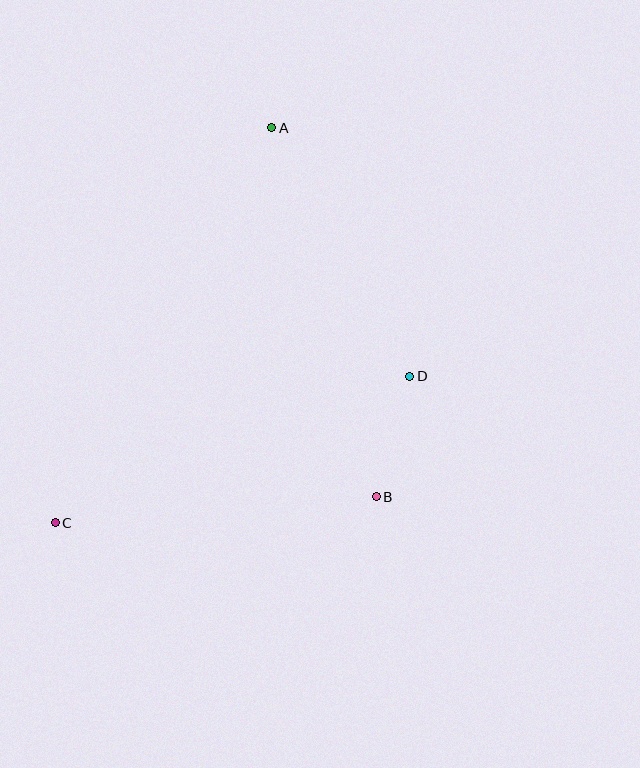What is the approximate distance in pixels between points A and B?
The distance between A and B is approximately 384 pixels.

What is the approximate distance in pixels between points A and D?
The distance between A and D is approximately 285 pixels.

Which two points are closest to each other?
Points B and D are closest to each other.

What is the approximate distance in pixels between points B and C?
The distance between B and C is approximately 322 pixels.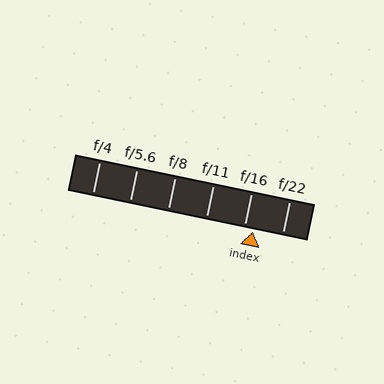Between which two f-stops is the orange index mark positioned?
The index mark is between f/16 and f/22.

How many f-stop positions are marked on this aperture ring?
There are 6 f-stop positions marked.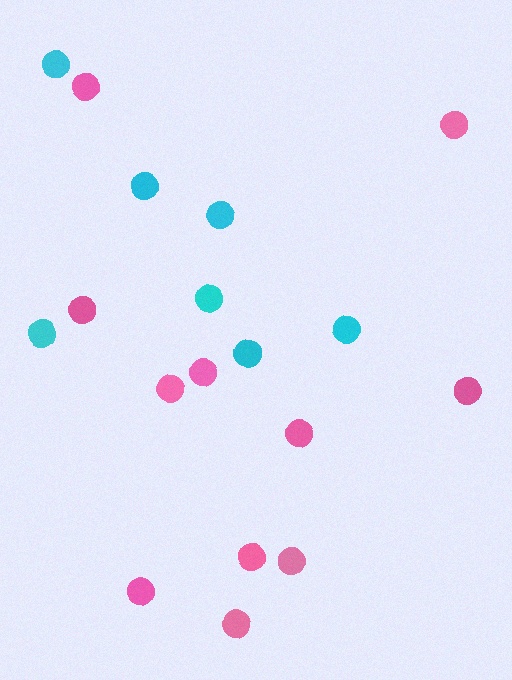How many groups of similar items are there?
There are 2 groups: one group of pink circles (11) and one group of cyan circles (7).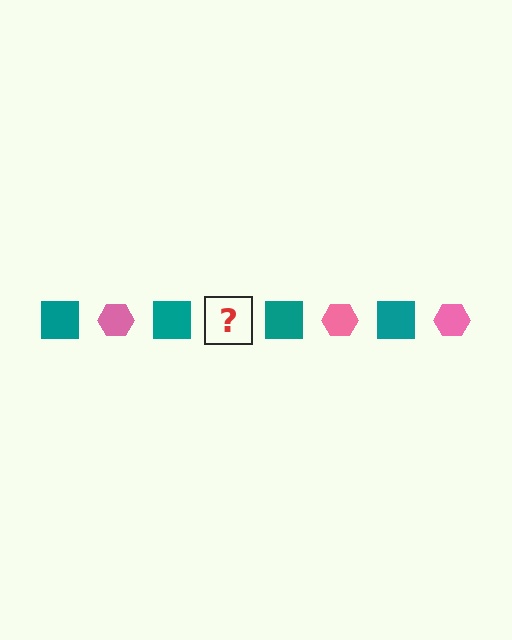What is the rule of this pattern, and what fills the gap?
The rule is that the pattern alternates between teal square and pink hexagon. The gap should be filled with a pink hexagon.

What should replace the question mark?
The question mark should be replaced with a pink hexagon.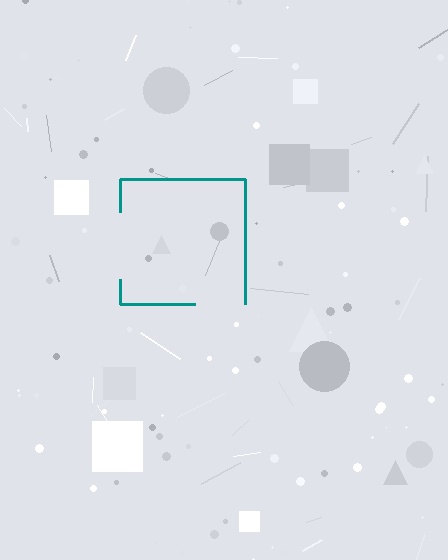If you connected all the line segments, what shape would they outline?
They would outline a square.